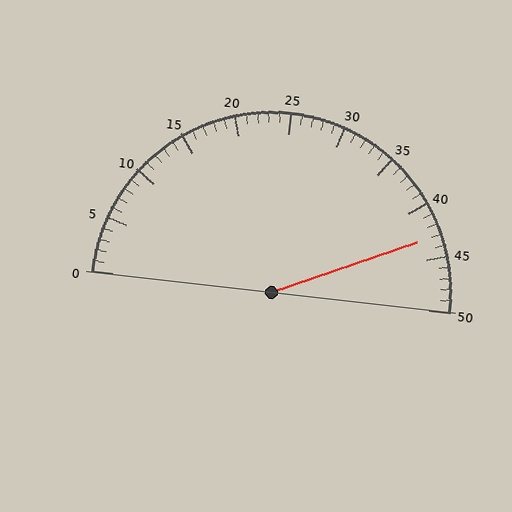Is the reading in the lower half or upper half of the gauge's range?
The reading is in the upper half of the range (0 to 50).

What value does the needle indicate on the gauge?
The needle indicates approximately 43.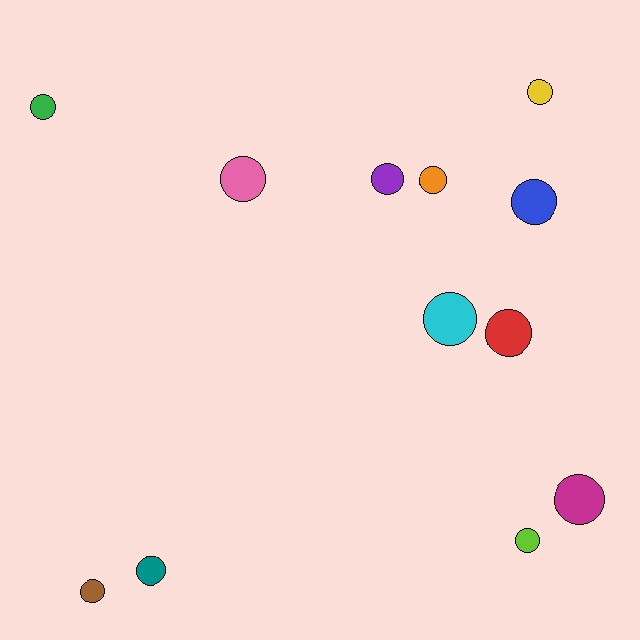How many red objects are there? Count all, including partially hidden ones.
There is 1 red object.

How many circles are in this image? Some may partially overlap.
There are 12 circles.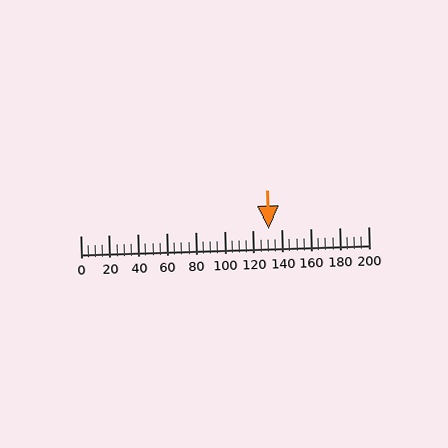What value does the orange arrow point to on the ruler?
The orange arrow points to approximately 131.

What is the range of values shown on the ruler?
The ruler shows values from 0 to 200.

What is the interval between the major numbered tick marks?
The major tick marks are spaced 20 units apart.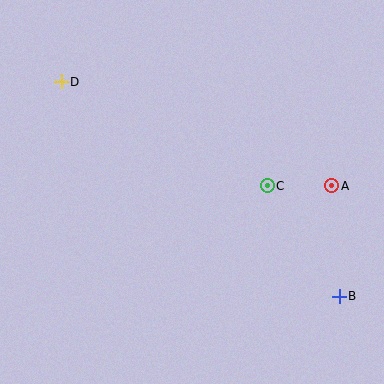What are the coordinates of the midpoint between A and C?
The midpoint between A and C is at (299, 186).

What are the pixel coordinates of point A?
Point A is at (332, 186).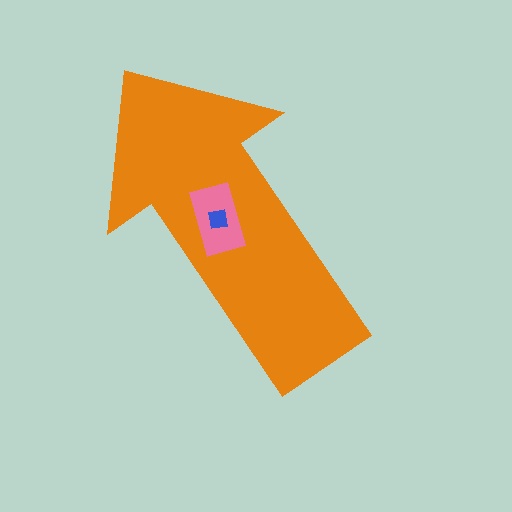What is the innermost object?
The blue square.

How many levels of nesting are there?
3.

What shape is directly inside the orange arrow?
The pink rectangle.